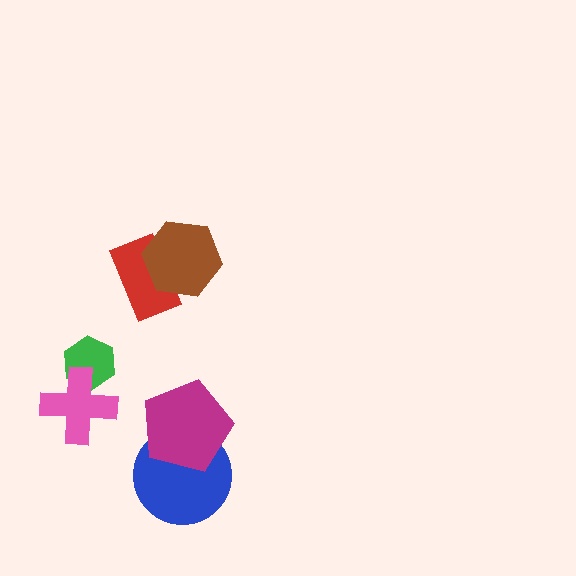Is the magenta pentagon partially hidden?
No, no other shape covers it.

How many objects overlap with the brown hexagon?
1 object overlaps with the brown hexagon.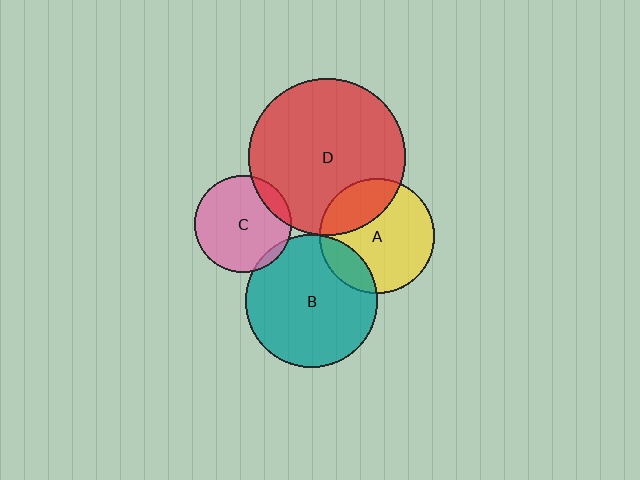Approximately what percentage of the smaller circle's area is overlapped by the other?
Approximately 15%.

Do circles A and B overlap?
Yes.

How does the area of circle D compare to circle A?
Approximately 1.9 times.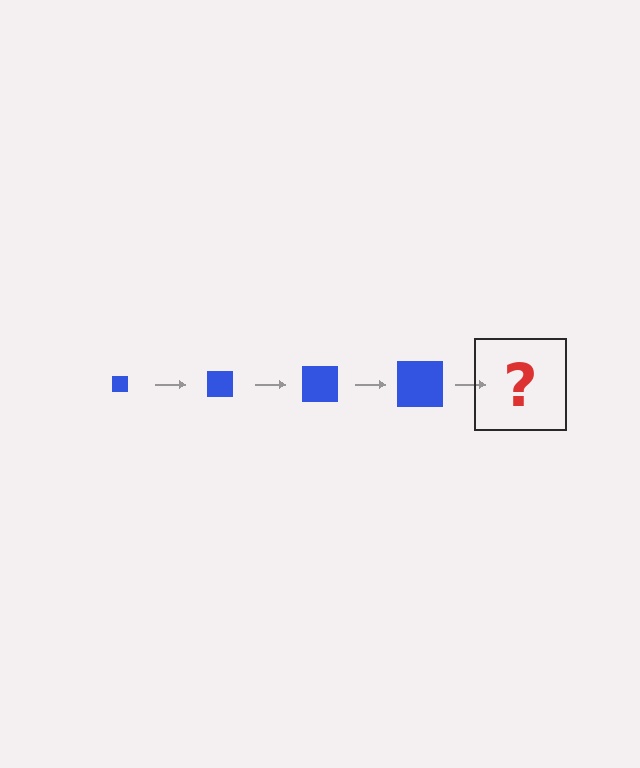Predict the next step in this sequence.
The next step is a blue square, larger than the previous one.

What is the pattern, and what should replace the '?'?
The pattern is that the square gets progressively larger each step. The '?' should be a blue square, larger than the previous one.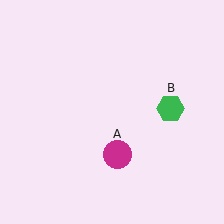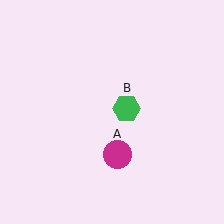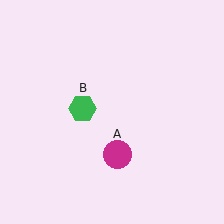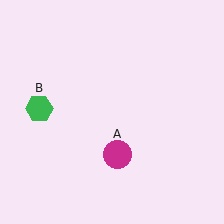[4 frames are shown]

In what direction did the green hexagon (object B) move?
The green hexagon (object B) moved left.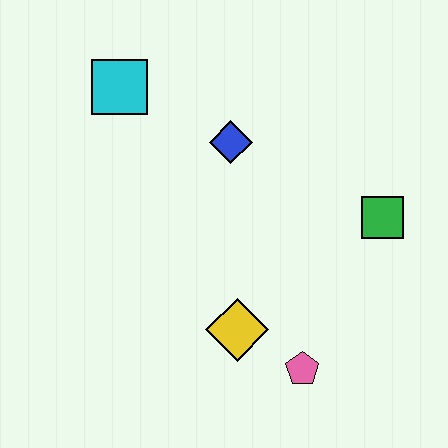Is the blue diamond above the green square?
Yes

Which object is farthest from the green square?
The cyan square is farthest from the green square.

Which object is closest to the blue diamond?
The cyan square is closest to the blue diamond.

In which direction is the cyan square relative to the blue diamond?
The cyan square is to the left of the blue diamond.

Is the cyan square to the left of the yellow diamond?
Yes